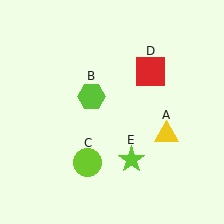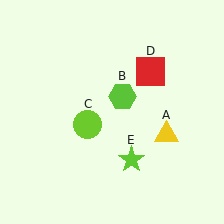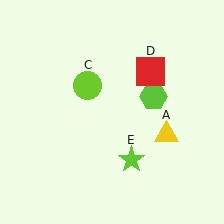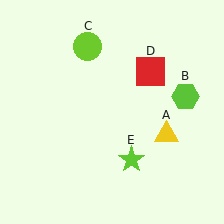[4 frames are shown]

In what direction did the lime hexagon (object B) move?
The lime hexagon (object B) moved right.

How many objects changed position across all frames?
2 objects changed position: lime hexagon (object B), lime circle (object C).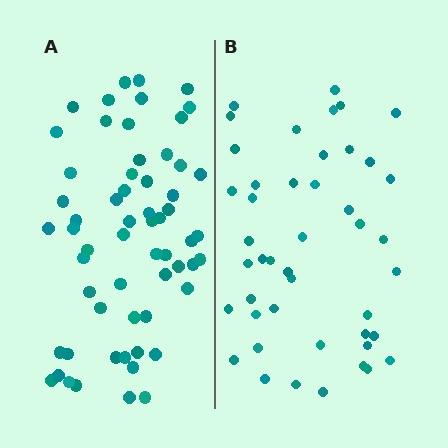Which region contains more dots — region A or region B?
Region A (the left region) has more dots.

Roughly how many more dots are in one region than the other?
Region A has approximately 15 more dots than region B.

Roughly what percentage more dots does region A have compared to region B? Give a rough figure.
About 35% more.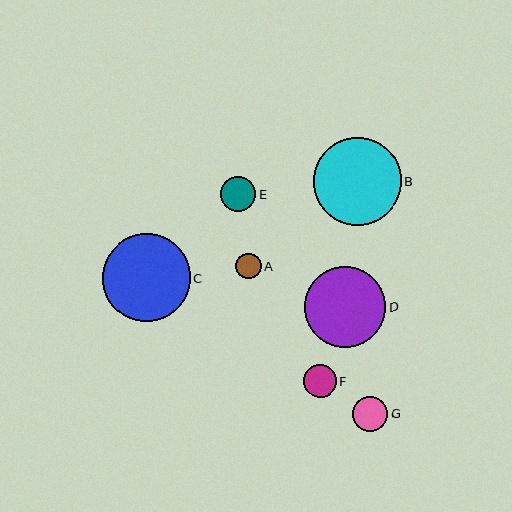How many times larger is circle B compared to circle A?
Circle B is approximately 3.5 times the size of circle A.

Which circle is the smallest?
Circle A is the smallest with a size of approximately 25 pixels.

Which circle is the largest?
Circle C is the largest with a size of approximately 88 pixels.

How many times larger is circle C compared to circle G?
Circle C is approximately 2.5 times the size of circle G.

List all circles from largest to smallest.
From largest to smallest: C, B, D, E, G, F, A.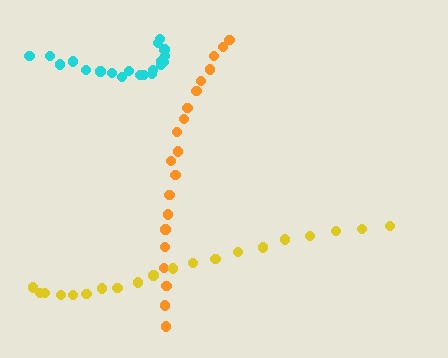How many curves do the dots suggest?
There are 3 distinct paths.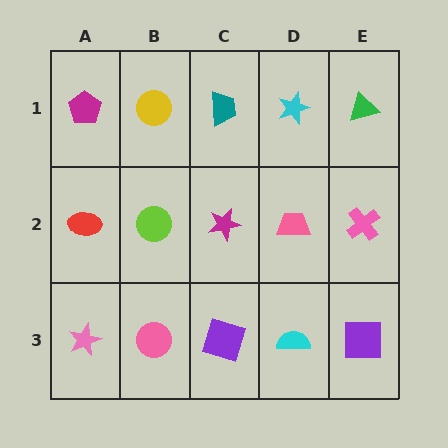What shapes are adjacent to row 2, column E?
A green triangle (row 1, column E), a purple square (row 3, column E), a pink trapezoid (row 2, column D).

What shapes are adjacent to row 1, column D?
A pink trapezoid (row 2, column D), a teal trapezoid (row 1, column C), a green triangle (row 1, column E).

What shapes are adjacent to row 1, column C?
A magenta star (row 2, column C), a yellow circle (row 1, column B), a cyan star (row 1, column D).